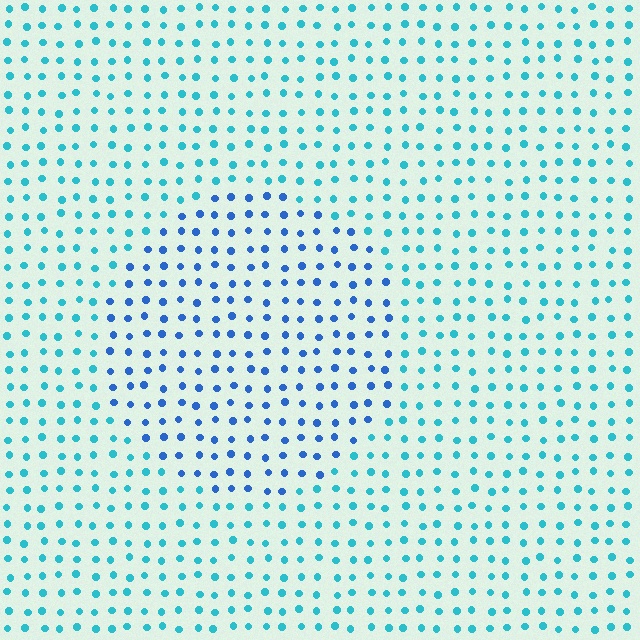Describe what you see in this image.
The image is filled with small cyan elements in a uniform arrangement. A circle-shaped region is visible where the elements are tinted to a slightly different hue, forming a subtle color boundary.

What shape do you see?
I see a circle.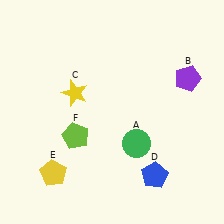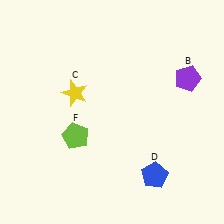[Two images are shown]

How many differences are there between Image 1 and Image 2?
There are 2 differences between the two images.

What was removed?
The green circle (A), the yellow pentagon (E) were removed in Image 2.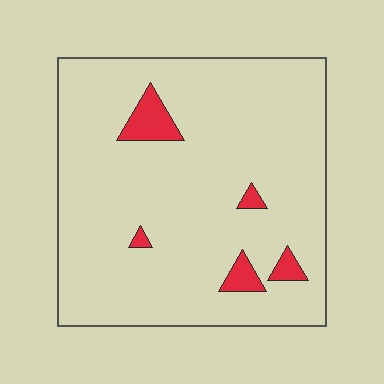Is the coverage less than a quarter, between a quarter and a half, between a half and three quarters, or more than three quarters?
Less than a quarter.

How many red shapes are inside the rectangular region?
5.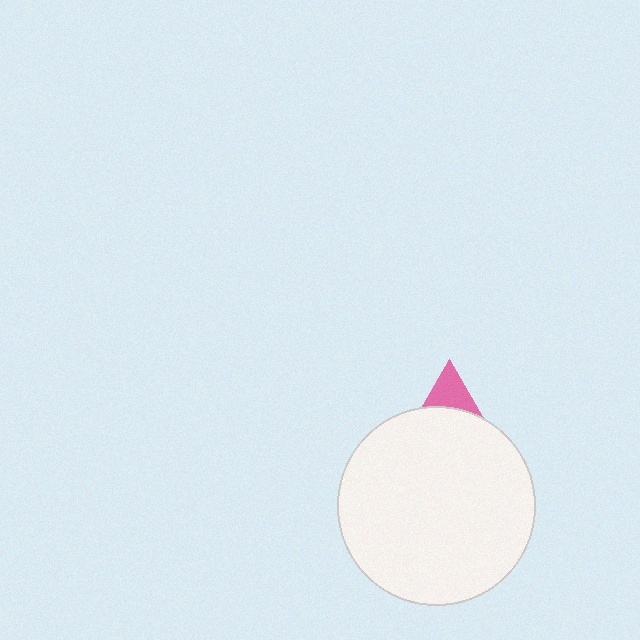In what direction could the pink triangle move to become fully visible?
The pink triangle could move up. That would shift it out from behind the white circle entirely.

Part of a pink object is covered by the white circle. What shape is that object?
It is a triangle.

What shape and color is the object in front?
The object in front is a white circle.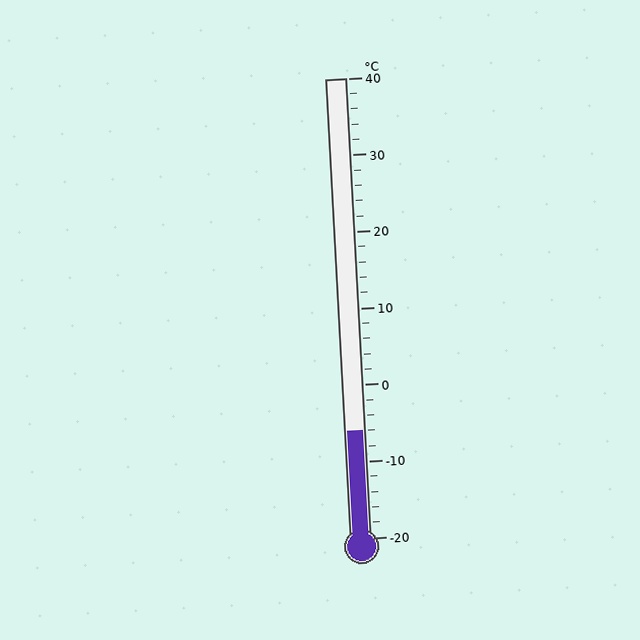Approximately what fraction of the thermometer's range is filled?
The thermometer is filled to approximately 25% of its range.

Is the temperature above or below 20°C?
The temperature is below 20°C.